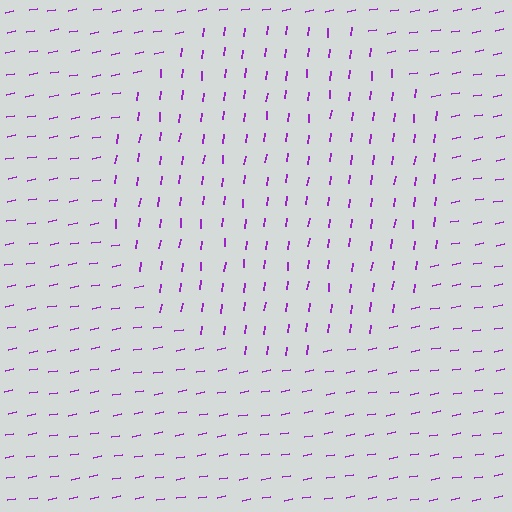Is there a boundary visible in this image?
Yes, there is a texture boundary formed by a change in line orientation.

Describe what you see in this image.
The image is filled with small purple line segments. A circle region in the image has lines oriented differently from the surrounding lines, creating a visible texture boundary.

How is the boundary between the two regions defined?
The boundary is defined purely by a change in line orientation (approximately 72 degrees difference). All lines are the same color and thickness.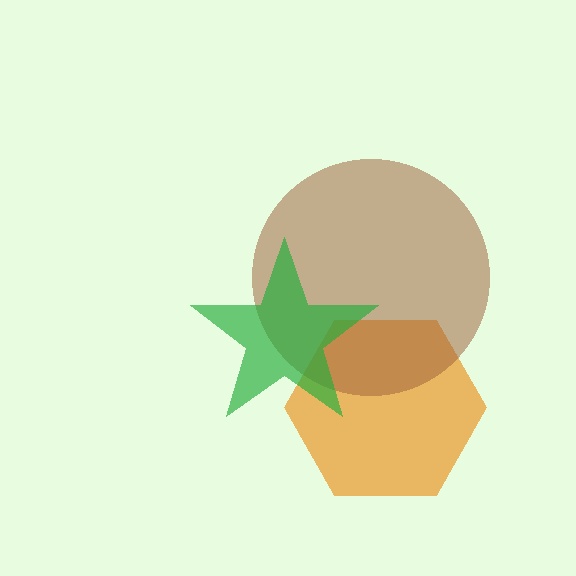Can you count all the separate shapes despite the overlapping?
Yes, there are 3 separate shapes.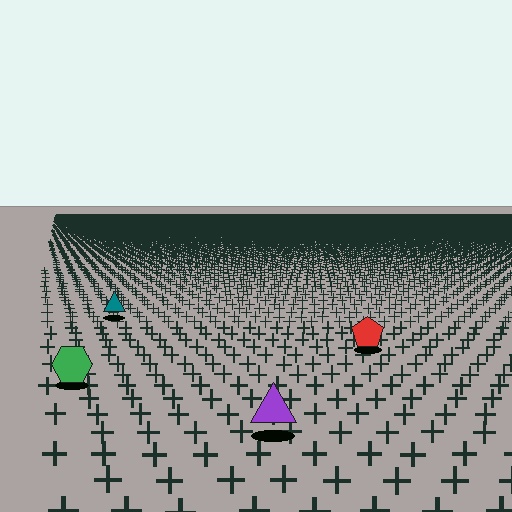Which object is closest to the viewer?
The purple triangle is closest. The texture marks near it are larger and more spread out.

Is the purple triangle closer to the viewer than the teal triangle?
Yes. The purple triangle is closer — you can tell from the texture gradient: the ground texture is coarser near it.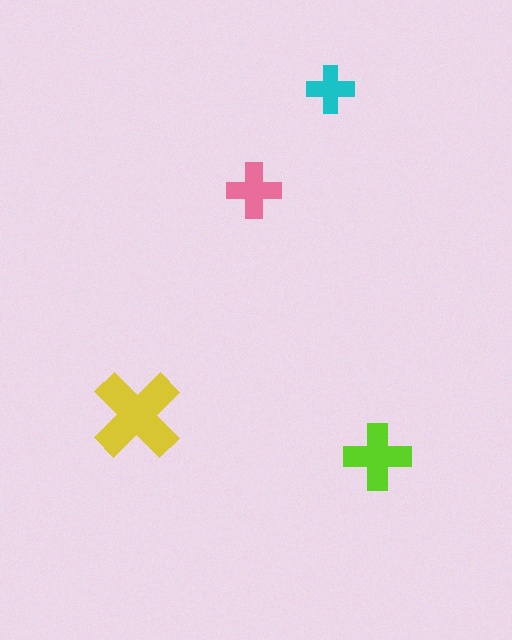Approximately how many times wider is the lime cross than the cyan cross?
About 1.5 times wider.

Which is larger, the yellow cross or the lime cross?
The yellow one.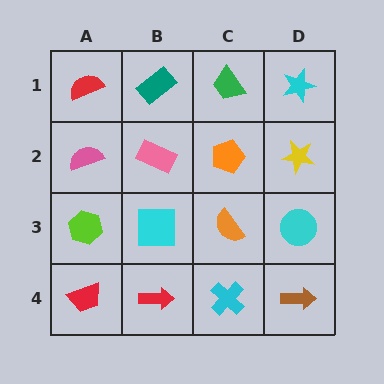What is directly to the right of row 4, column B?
A cyan cross.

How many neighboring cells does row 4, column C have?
3.